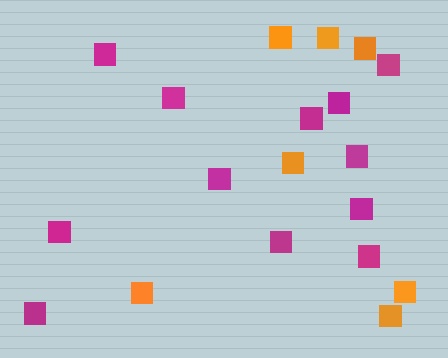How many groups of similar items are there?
There are 2 groups: one group of magenta squares (12) and one group of orange squares (7).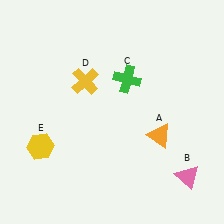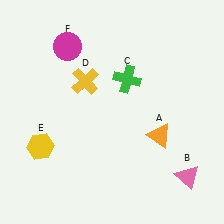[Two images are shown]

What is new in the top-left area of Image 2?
A magenta circle (F) was added in the top-left area of Image 2.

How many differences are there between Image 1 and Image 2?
There is 1 difference between the two images.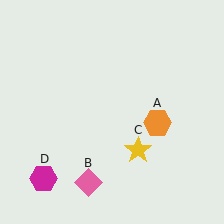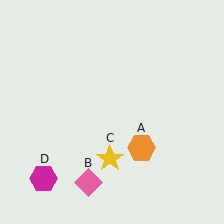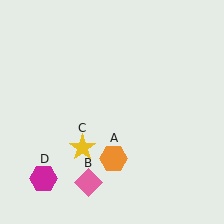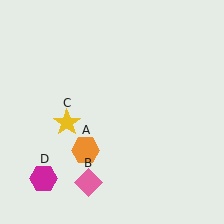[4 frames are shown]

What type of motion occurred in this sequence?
The orange hexagon (object A), yellow star (object C) rotated clockwise around the center of the scene.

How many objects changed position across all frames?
2 objects changed position: orange hexagon (object A), yellow star (object C).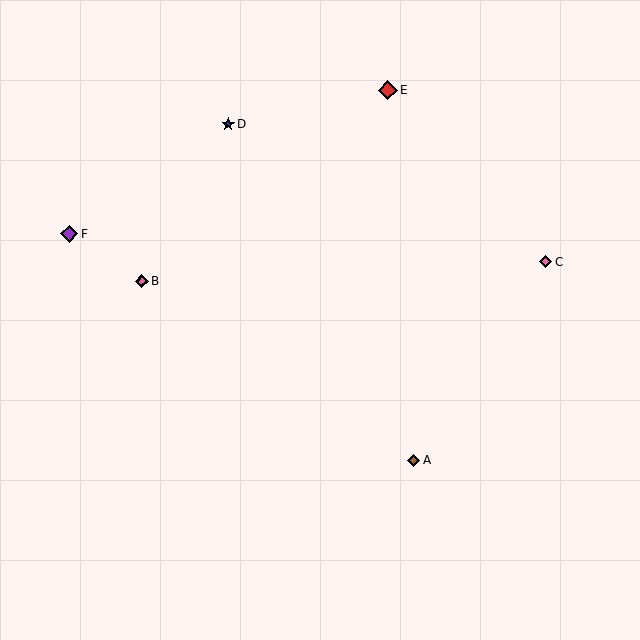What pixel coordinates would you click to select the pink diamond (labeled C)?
Click at (546, 262) to select the pink diamond C.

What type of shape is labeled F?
Shape F is a purple diamond.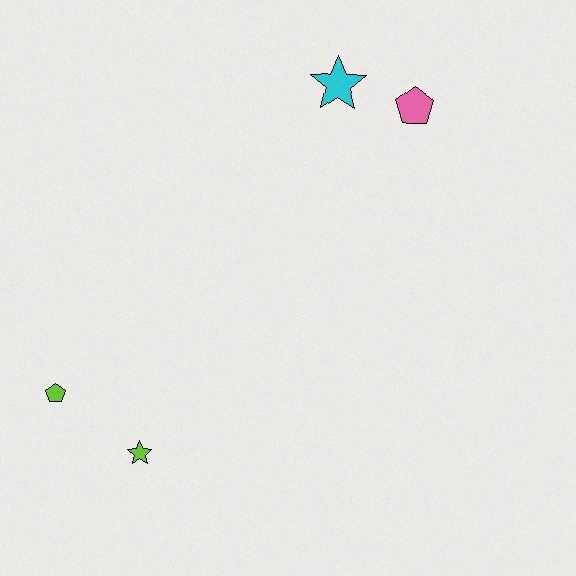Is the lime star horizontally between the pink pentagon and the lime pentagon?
Yes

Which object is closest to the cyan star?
The pink pentagon is closest to the cyan star.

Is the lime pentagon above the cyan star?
No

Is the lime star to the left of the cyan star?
Yes